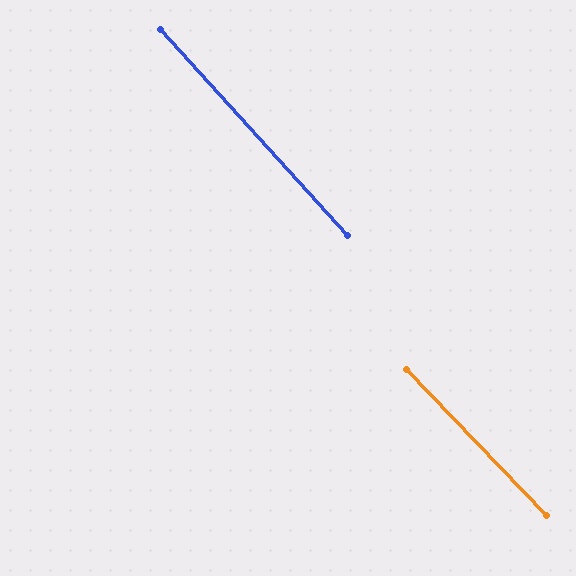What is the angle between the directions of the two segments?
Approximately 2 degrees.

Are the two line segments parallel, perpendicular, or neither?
Parallel — their directions differ by only 1.7°.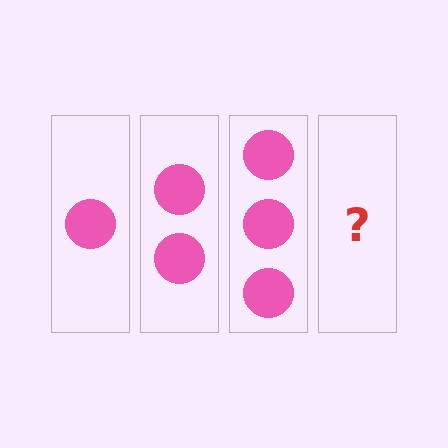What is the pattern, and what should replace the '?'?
The pattern is that each step adds one more circle. The '?' should be 4 circles.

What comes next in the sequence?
The next element should be 4 circles.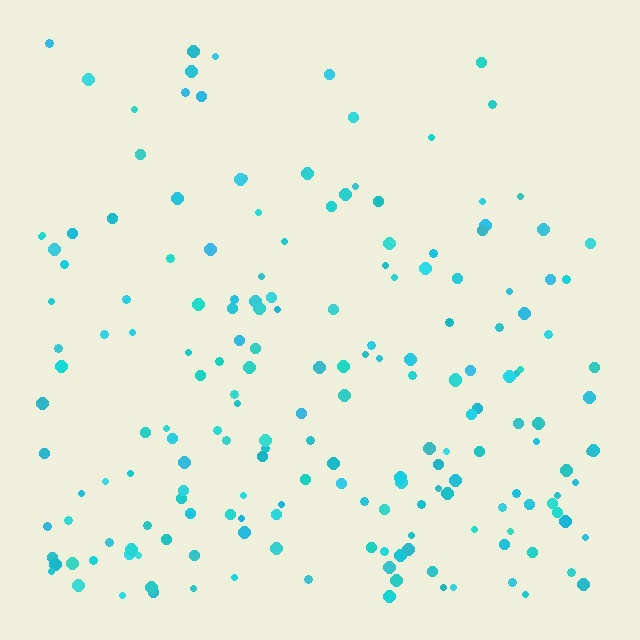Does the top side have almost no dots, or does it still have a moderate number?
Still a moderate number, just noticeably fewer than the bottom.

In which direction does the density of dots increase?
From top to bottom, with the bottom side densest.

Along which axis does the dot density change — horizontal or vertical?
Vertical.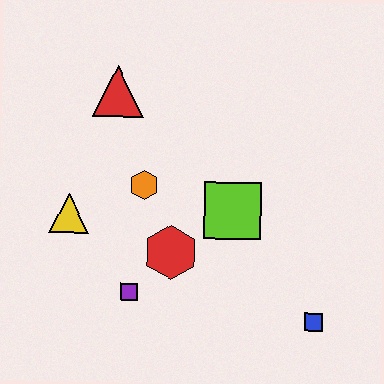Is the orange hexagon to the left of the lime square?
Yes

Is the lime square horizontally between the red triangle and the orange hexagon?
No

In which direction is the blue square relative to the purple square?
The blue square is to the right of the purple square.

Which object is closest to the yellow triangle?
The orange hexagon is closest to the yellow triangle.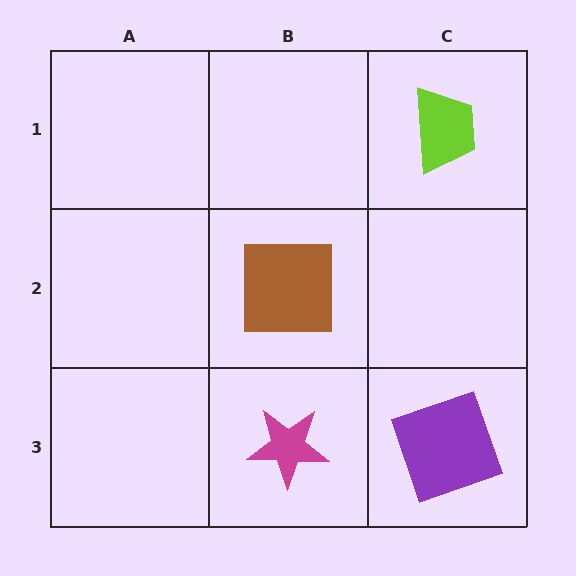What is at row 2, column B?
A brown square.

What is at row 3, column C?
A purple square.